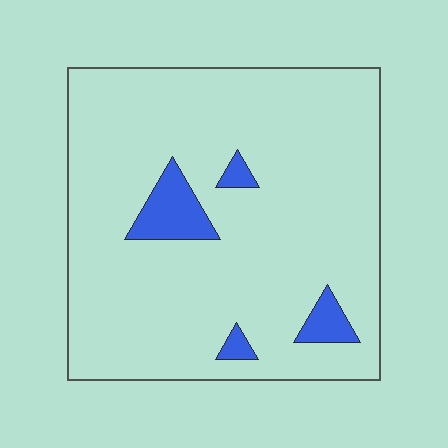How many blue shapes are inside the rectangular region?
4.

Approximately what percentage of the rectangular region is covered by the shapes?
Approximately 10%.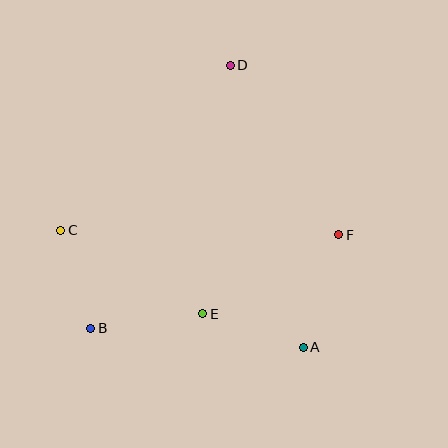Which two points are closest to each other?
Points B and C are closest to each other.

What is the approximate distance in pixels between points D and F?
The distance between D and F is approximately 201 pixels.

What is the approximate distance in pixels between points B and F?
The distance between B and F is approximately 265 pixels.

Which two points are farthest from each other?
Points B and D are farthest from each other.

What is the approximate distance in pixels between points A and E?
The distance between A and E is approximately 106 pixels.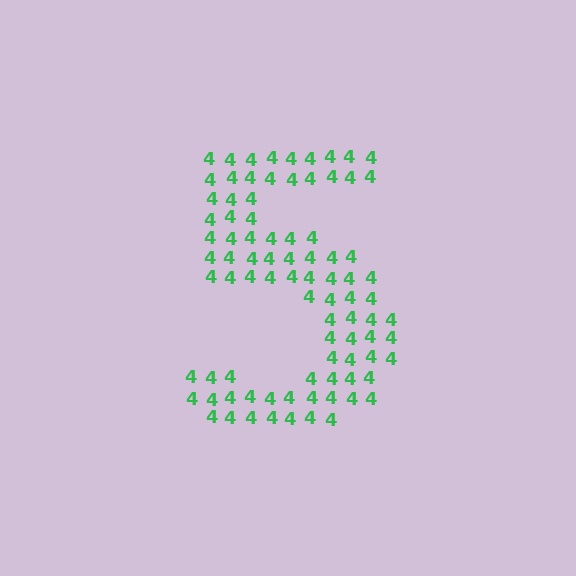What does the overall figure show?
The overall figure shows the digit 5.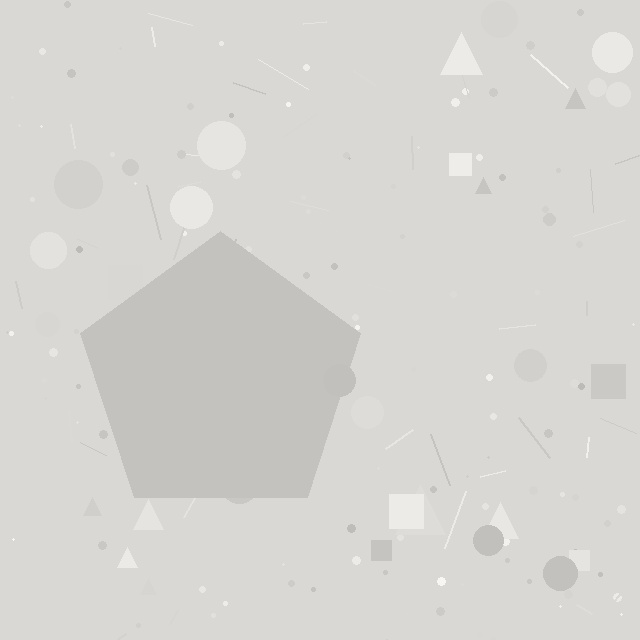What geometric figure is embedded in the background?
A pentagon is embedded in the background.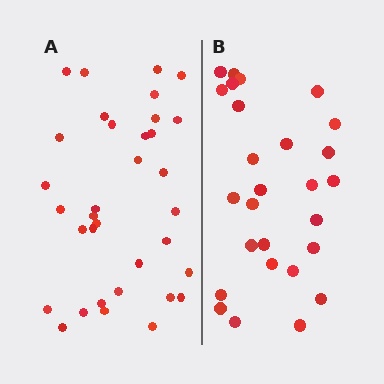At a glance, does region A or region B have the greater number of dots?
Region A (the left region) has more dots.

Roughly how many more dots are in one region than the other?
Region A has roughly 8 or so more dots than region B.